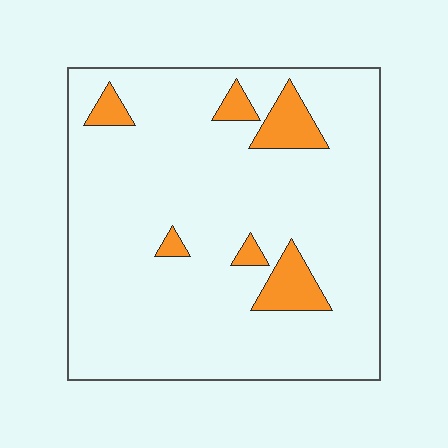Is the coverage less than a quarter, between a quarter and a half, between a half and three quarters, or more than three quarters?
Less than a quarter.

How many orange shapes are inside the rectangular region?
6.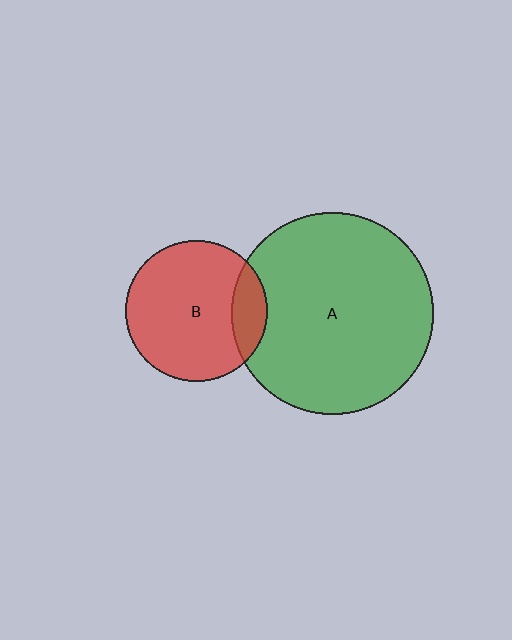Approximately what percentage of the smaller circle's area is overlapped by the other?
Approximately 15%.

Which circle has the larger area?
Circle A (green).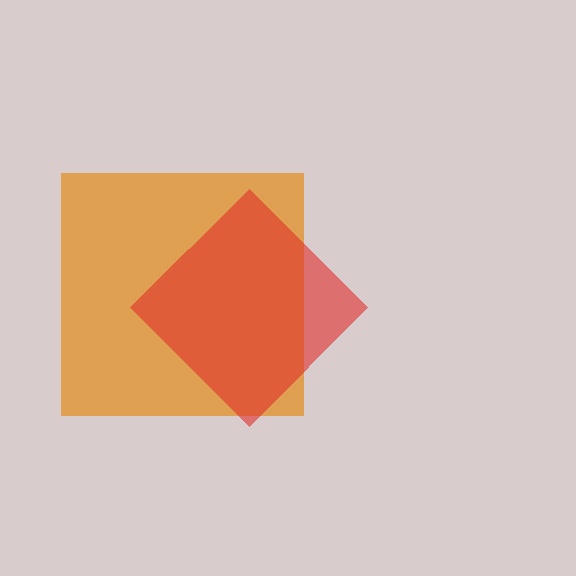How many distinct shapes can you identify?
There are 2 distinct shapes: an orange square, a red diamond.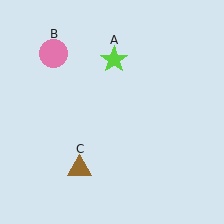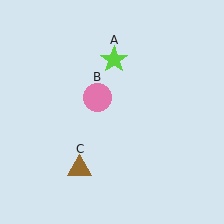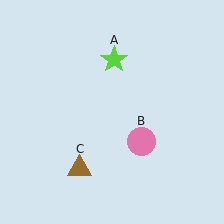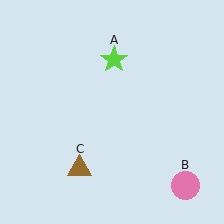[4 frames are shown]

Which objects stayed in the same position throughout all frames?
Lime star (object A) and brown triangle (object C) remained stationary.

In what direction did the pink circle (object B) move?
The pink circle (object B) moved down and to the right.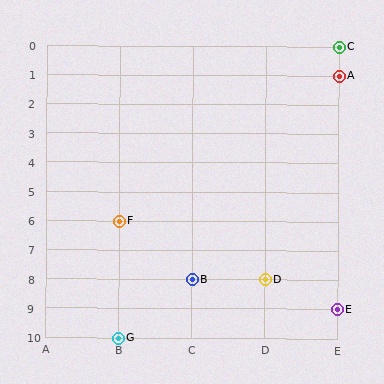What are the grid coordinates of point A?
Point A is at grid coordinates (E, 1).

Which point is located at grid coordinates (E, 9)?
Point E is at (E, 9).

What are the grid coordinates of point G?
Point G is at grid coordinates (B, 10).